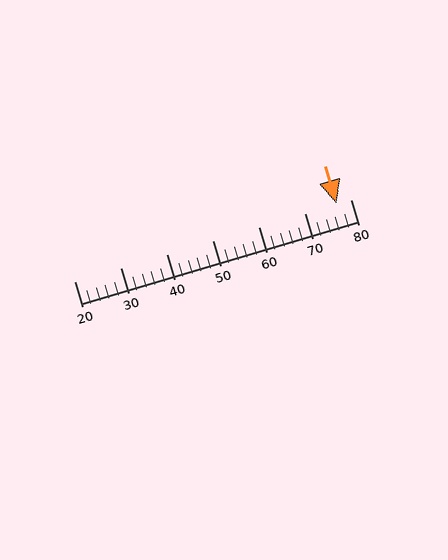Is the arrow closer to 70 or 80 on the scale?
The arrow is closer to 80.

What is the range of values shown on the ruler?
The ruler shows values from 20 to 80.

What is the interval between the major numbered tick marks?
The major tick marks are spaced 10 units apart.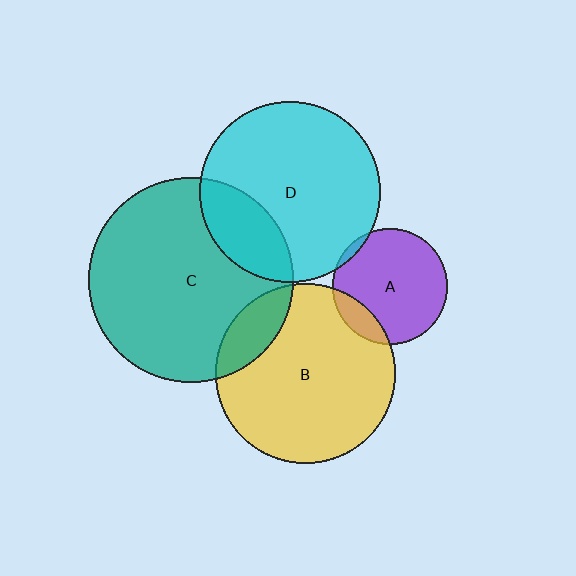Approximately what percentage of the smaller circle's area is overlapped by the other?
Approximately 25%.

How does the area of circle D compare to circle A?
Approximately 2.5 times.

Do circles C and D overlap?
Yes.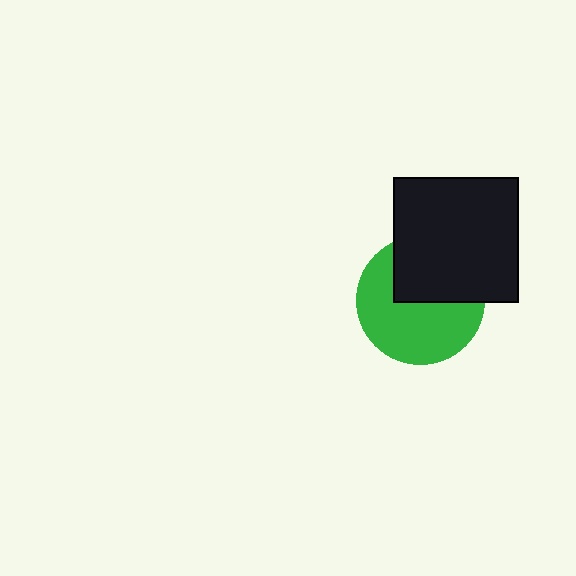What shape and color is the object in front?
The object in front is a black square.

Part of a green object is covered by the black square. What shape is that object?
It is a circle.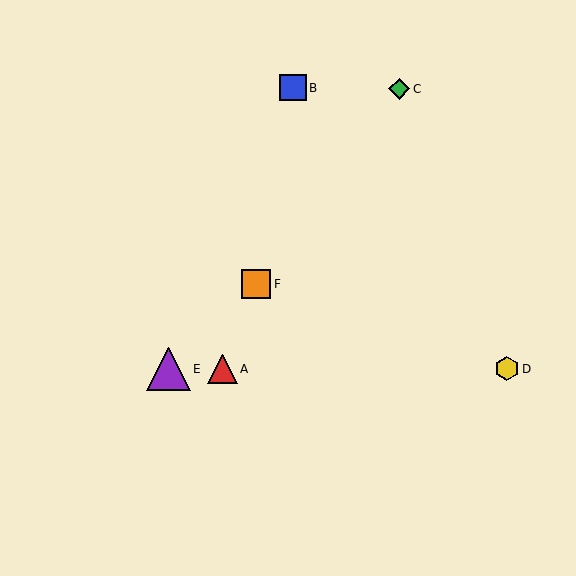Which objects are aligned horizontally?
Objects A, D, E are aligned horizontally.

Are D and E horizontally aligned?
Yes, both are at y≈369.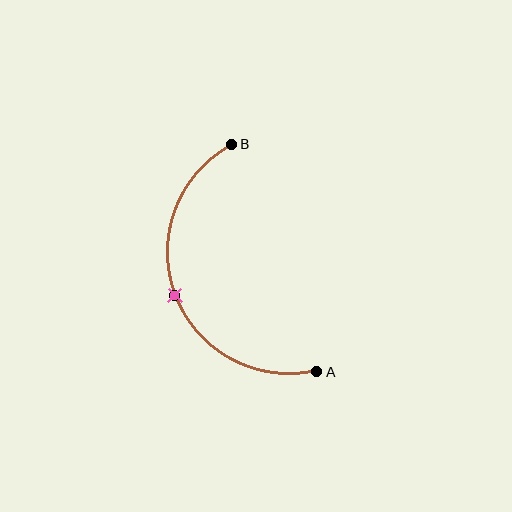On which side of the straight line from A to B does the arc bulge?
The arc bulges to the left of the straight line connecting A and B.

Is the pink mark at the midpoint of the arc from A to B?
Yes. The pink mark lies on the arc at equal arc-length from both A and B — it is the arc midpoint.